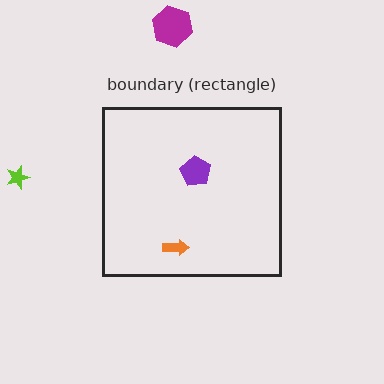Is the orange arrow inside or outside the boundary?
Inside.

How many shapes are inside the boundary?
2 inside, 2 outside.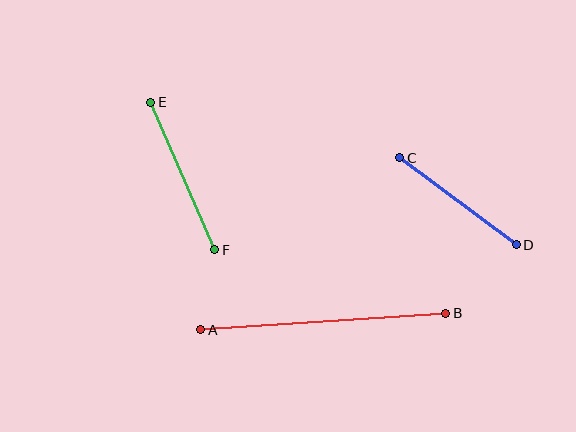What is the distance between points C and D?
The distance is approximately 145 pixels.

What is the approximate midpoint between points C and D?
The midpoint is at approximately (458, 201) pixels.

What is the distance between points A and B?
The distance is approximately 245 pixels.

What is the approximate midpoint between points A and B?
The midpoint is at approximately (323, 322) pixels.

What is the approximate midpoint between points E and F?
The midpoint is at approximately (183, 176) pixels.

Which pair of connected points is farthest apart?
Points A and B are farthest apart.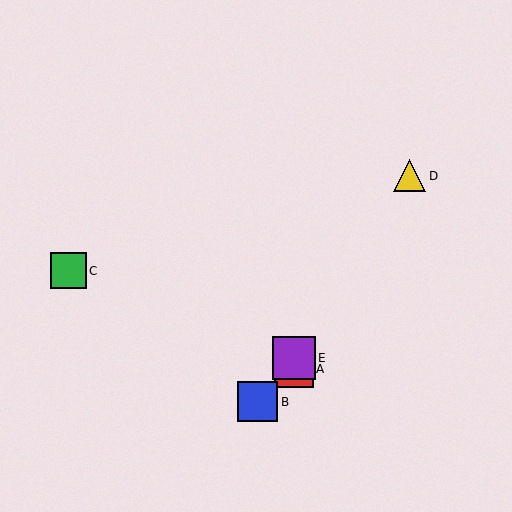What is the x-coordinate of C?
Object C is at x≈68.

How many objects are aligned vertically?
2 objects (A, E) are aligned vertically.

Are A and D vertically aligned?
No, A is at x≈294 and D is at x≈410.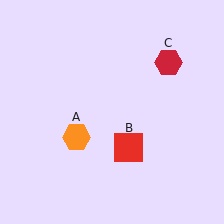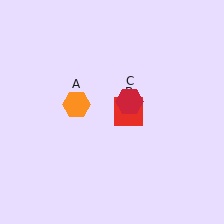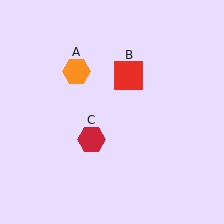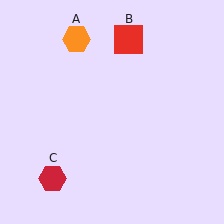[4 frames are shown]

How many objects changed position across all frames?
3 objects changed position: orange hexagon (object A), red square (object B), red hexagon (object C).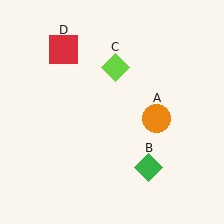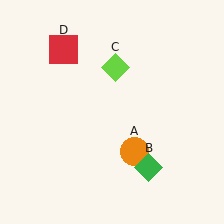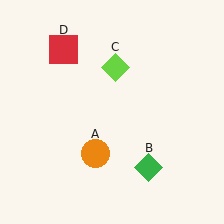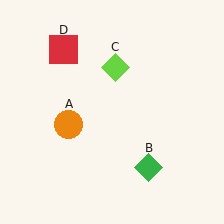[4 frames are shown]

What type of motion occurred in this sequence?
The orange circle (object A) rotated clockwise around the center of the scene.